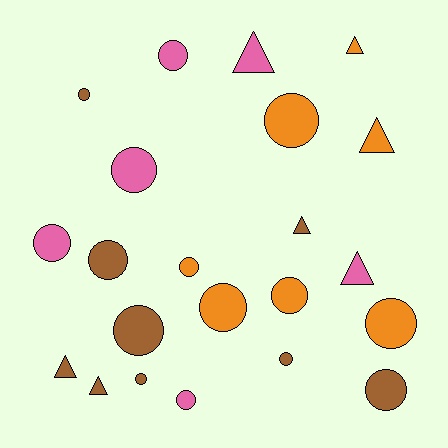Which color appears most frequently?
Brown, with 9 objects.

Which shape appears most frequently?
Circle, with 15 objects.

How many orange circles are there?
There are 5 orange circles.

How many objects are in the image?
There are 22 objects.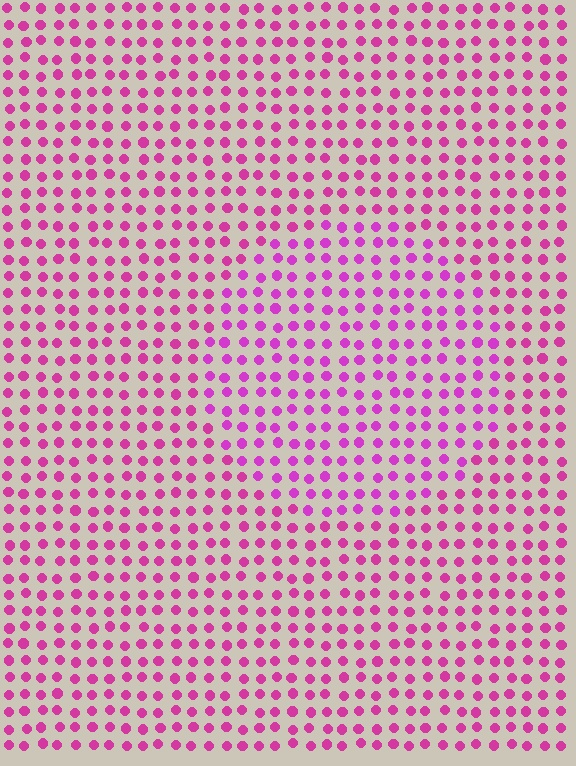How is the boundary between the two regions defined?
The boundary is defined purely by a slight shift in hue (about 17 degrees). Spacing, size, and orientation are identical on both sides.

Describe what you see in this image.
The image is filled with small magenta elements in a uniform arrangement. A circle-shaped region is visible where the elements are tinted to a slightly different hue, forming a subtle color boundary.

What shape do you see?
I see a circle.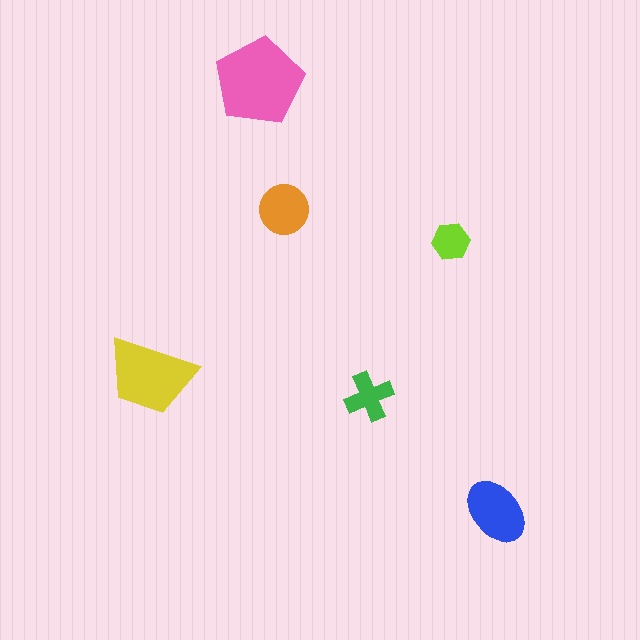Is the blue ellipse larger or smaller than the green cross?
Larger.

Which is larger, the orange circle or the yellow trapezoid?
The yellow trapezoid.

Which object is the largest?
The pink pentagon.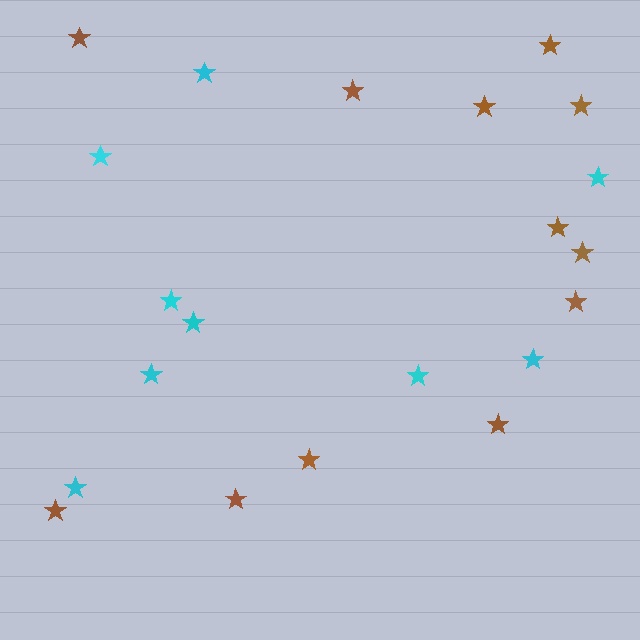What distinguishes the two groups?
There are 2 groups: one group of cyan stars (9) and one group of brown stars (12).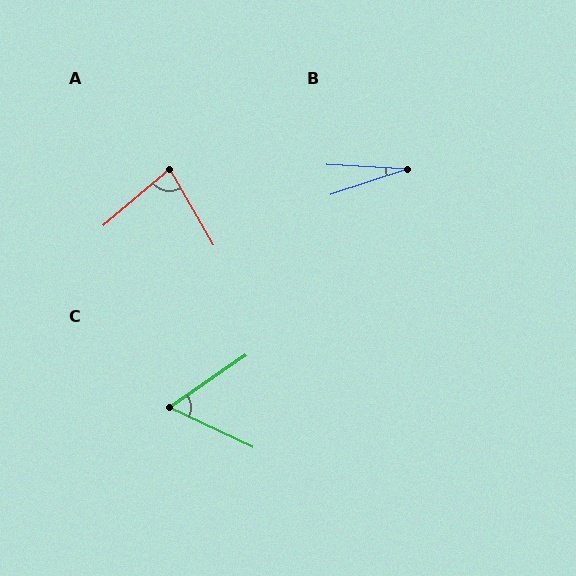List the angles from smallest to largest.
B (21°), C (60°), A (80°).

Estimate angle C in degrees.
Approximately 60 degrees.